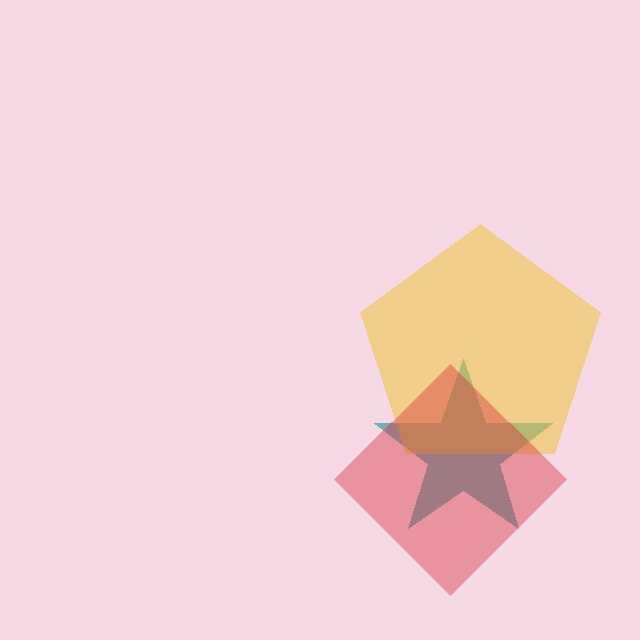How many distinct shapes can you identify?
There are 3 distinct shapes: a teal star, a yellow pentagon, a red diamond.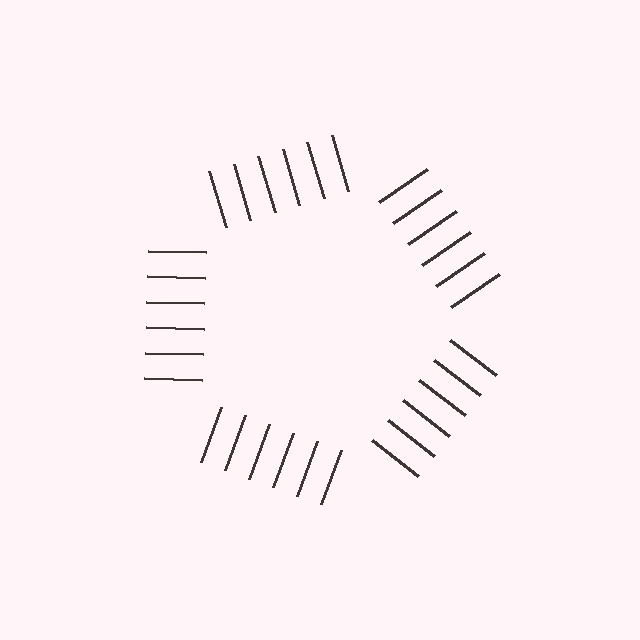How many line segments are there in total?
30 — 6 along each of the 5 edges.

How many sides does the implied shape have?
5 sides — the line-ends trace a pentagon.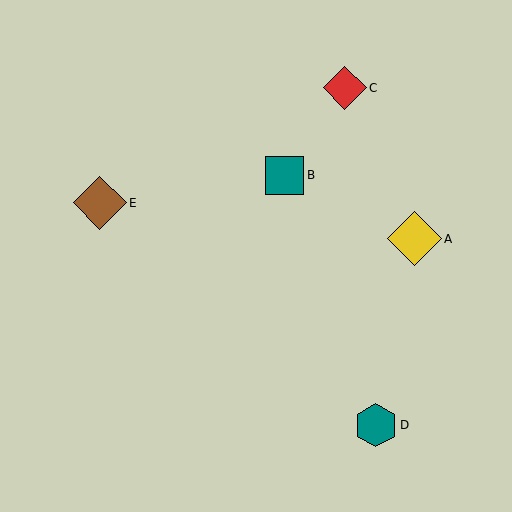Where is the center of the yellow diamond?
The center of the yellow diamond is at (414, 239).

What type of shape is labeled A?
Shape A is a yellow diamond.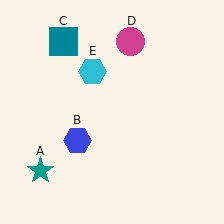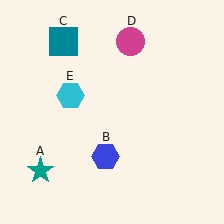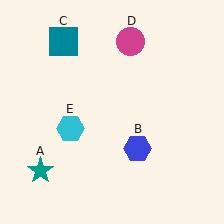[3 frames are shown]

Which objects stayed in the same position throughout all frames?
Teal star (object A) and teal square (object C) and magenta circle (object D) remained stationary.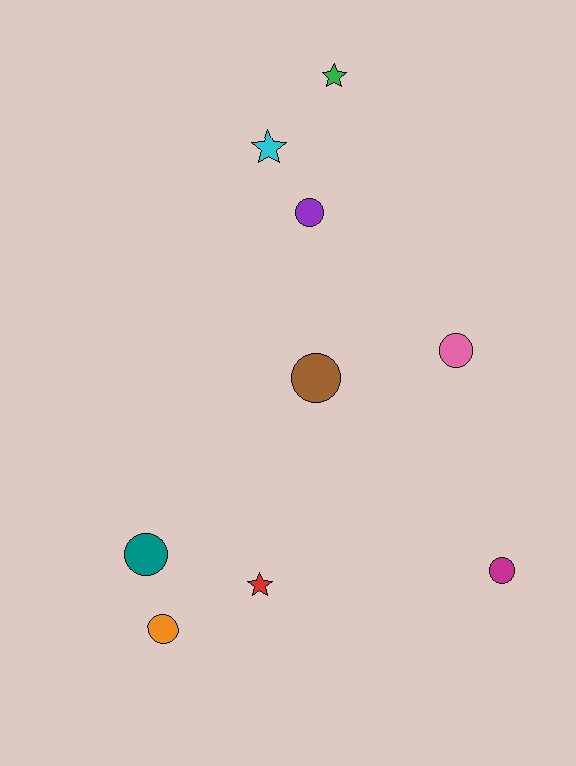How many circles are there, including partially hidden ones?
There are 6 circles.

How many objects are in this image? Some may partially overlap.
There are 9 objects.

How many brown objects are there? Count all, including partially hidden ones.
There is 1 brown object.